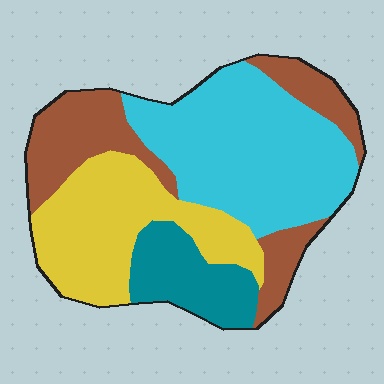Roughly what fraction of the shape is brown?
Brown takes up about one quarter (1/4) of the shape.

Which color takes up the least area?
Teal, at roughly 15%.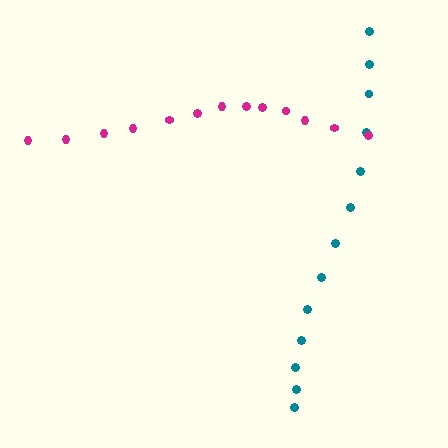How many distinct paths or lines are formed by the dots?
There are 2 distinct paths.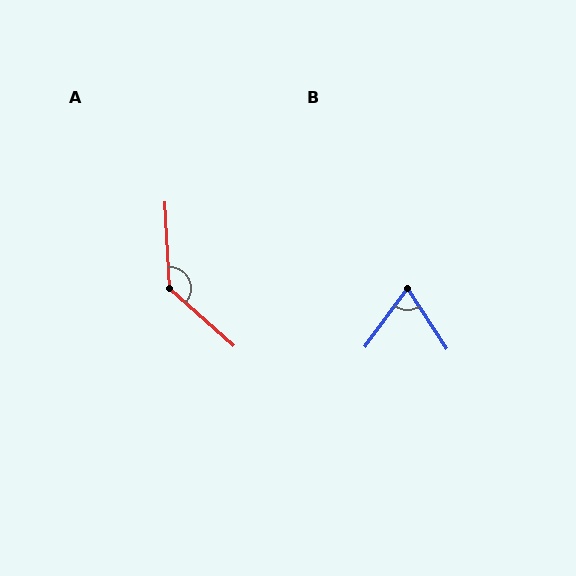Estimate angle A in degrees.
Approximately 135 degrees.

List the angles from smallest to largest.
B (69°), A (135°).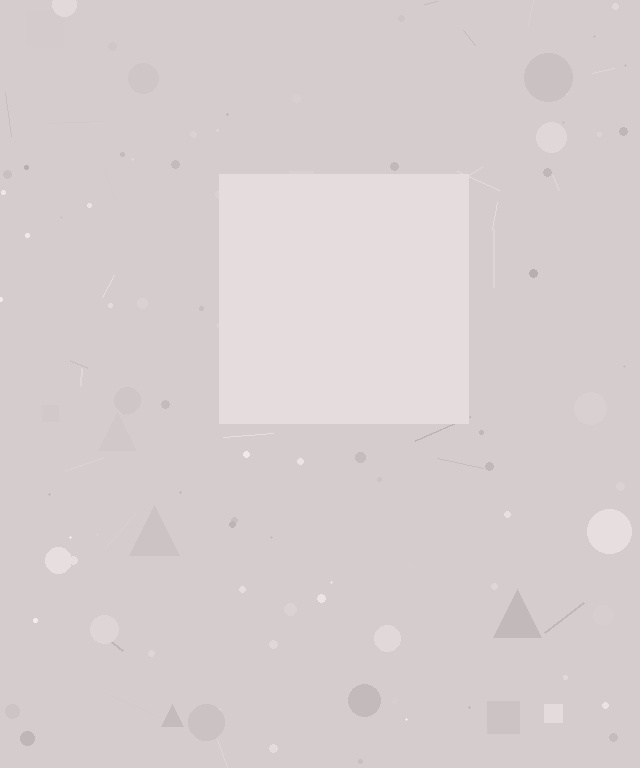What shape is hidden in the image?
A square is hidden in the image.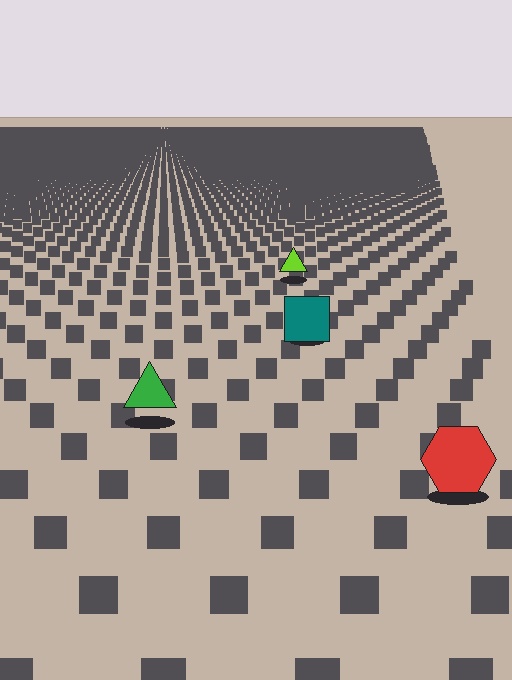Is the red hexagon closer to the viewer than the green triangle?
Yes. The red hexagon is closer — you can tell from the texture gradient: the ground texture is coarser near it.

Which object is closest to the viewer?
The red hexagon is closest. The texture marks near it are larger and more spread out.